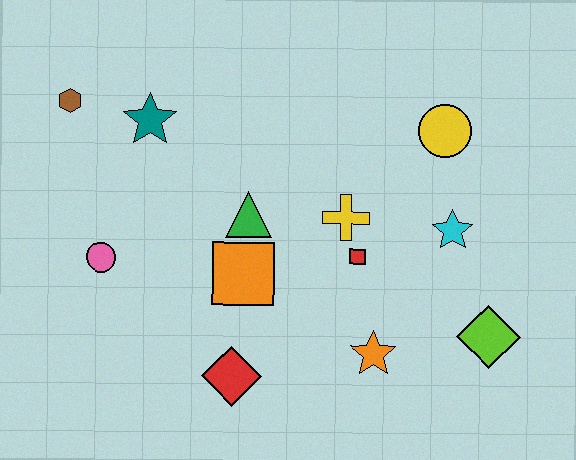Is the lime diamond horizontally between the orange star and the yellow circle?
No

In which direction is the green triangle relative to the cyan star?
The green triangle is to the left of the cyan star.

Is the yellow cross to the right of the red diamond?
Yes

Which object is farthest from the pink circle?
The lime diamond is farthest from the pink circle.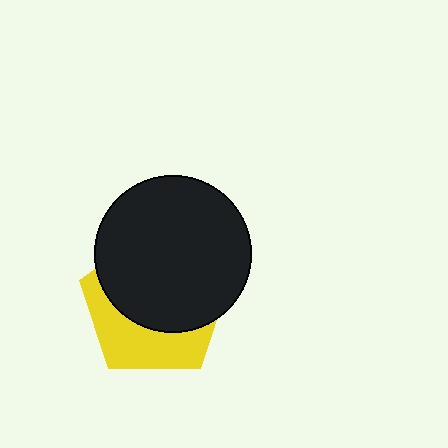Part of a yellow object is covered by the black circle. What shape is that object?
It is a pentagon.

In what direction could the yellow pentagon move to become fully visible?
The yellow pentagon could move down. That would shift it out from behind the black circle entirely.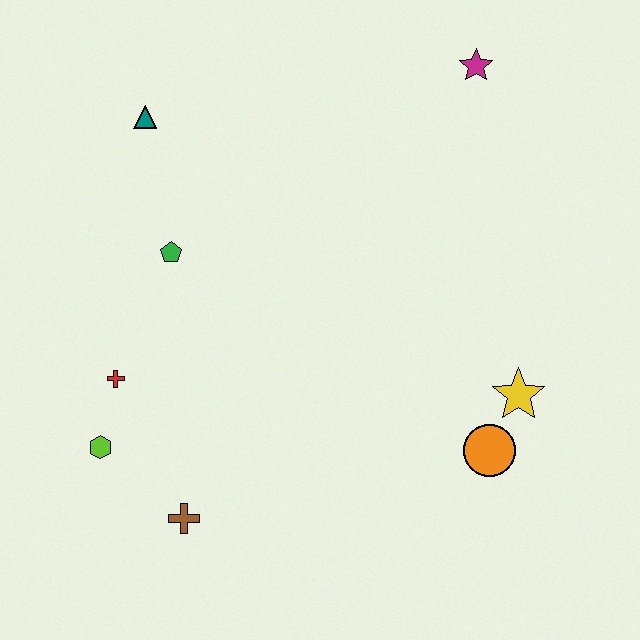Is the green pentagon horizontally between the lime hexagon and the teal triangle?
No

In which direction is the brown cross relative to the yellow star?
The brown cross is to the left of the yellow star.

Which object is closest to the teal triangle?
The green pentagon is closest to the teal triangle.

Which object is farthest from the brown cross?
The magenta star is farthest from the brown cross.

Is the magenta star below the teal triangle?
No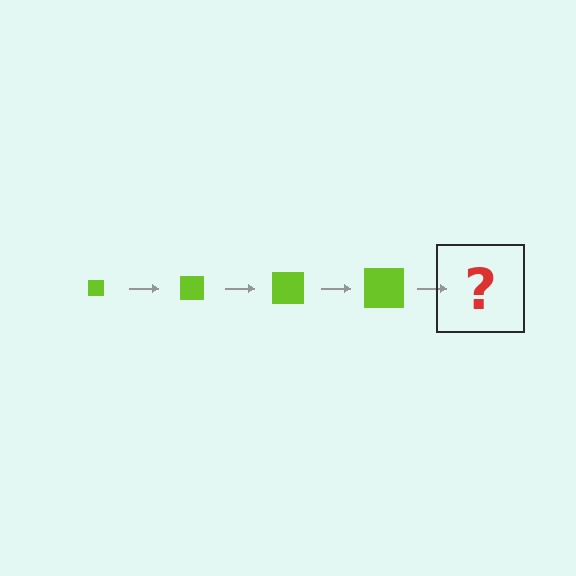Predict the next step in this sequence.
The next step is a lime square, larger than the previous one.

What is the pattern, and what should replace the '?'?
The pattern is that the square gets progressively larger each step. The '?' should be a lime square, larger than the previous one.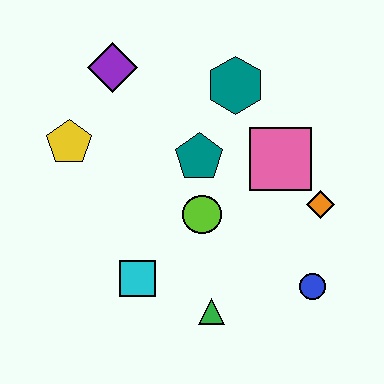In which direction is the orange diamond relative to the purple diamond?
The orange diamond is to the right of the purple diamond.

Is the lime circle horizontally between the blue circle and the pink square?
No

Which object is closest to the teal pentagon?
The lime circle is closest to the teal pentagon.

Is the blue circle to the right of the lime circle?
Yes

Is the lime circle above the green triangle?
Yes